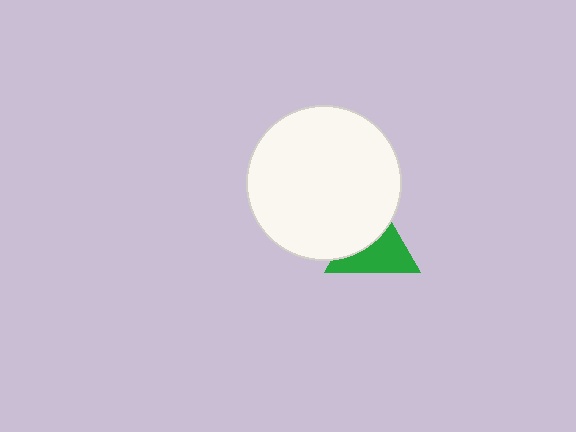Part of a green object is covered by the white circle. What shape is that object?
It is a triangle.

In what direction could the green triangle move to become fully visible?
The green triangle could move toward the lower-right. That would shift it out from behind the white circle entirely.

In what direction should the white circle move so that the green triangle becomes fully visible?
The white circle should move toward the upper-left. That is the shortest direction to clear the overlap and leave the green triangle fully visible.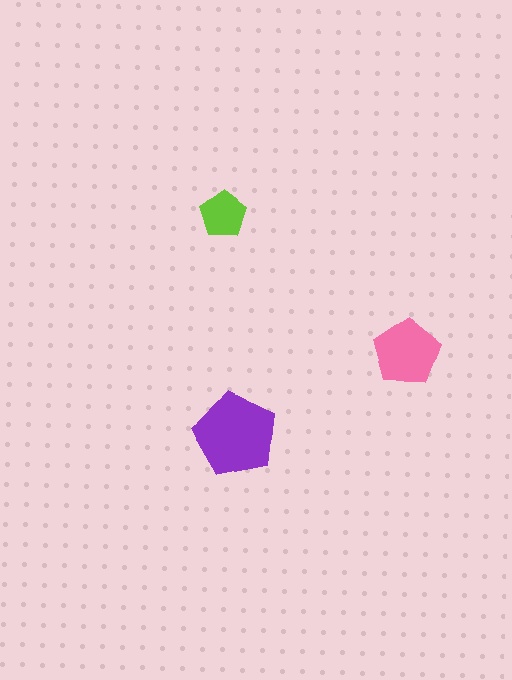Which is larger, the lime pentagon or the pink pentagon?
The pink one.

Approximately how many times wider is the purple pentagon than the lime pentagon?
About 2 times wider.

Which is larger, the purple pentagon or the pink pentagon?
The purple one.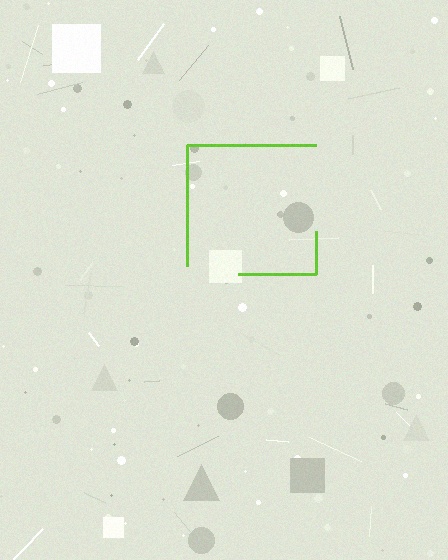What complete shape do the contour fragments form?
The contour fragments form a square.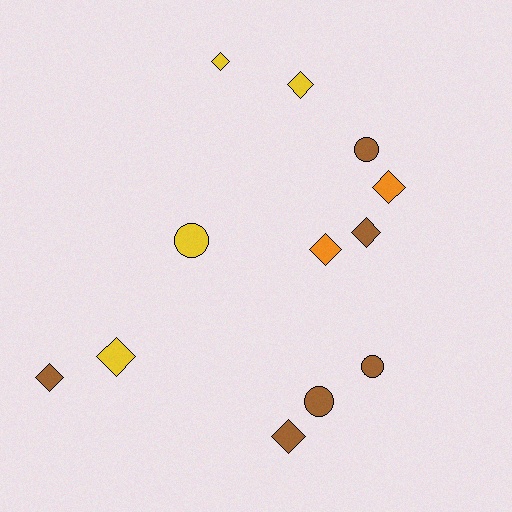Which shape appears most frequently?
Diamond, with 8 objects.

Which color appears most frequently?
Brown, with 6 objects.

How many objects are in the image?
There are 12 objects.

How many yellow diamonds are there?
There are 3 yellow diamonds.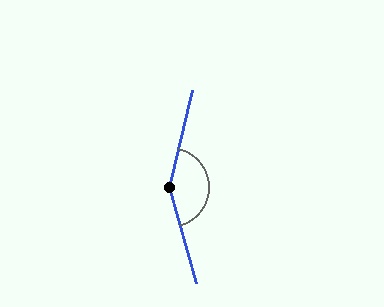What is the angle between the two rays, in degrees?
Approximately 151 degrees.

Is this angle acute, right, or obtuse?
It is obtuse.